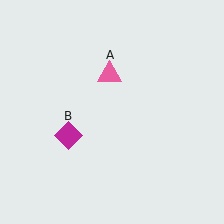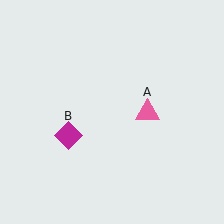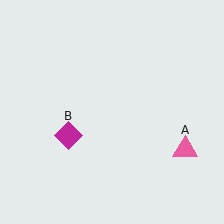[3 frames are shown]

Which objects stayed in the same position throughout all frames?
Magenta diamond (object B) remained stationary.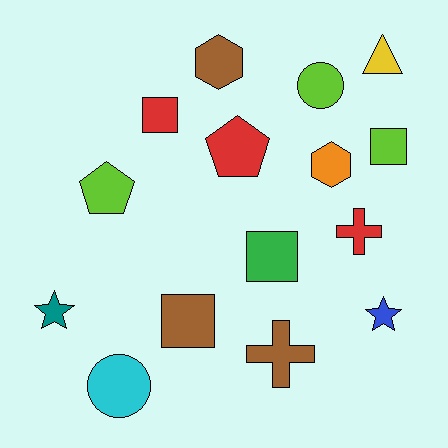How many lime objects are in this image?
There are 3 lime objects.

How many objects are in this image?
There are 15 objects.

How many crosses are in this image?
There are 2 crosses.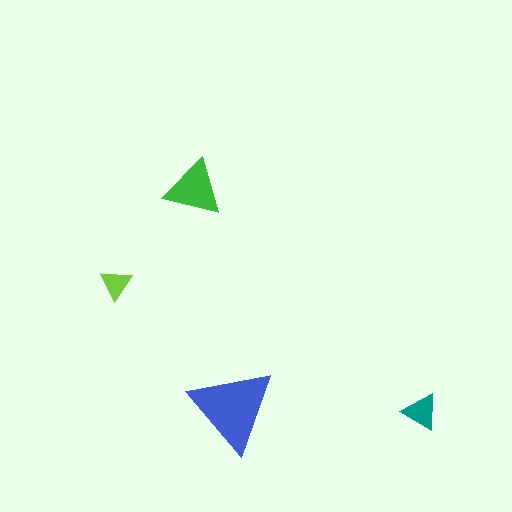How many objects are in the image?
There are 4 objects in the image.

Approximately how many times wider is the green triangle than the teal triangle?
About 1.5 times wider.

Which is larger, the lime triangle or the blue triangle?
The blue one.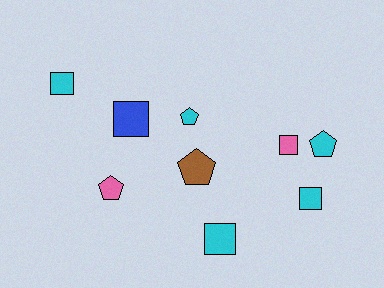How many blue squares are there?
There is 1 blue square.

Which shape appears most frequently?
Square, with 5 objects.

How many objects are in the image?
There are 9 objects.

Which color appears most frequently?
Cyan, with 5 objects.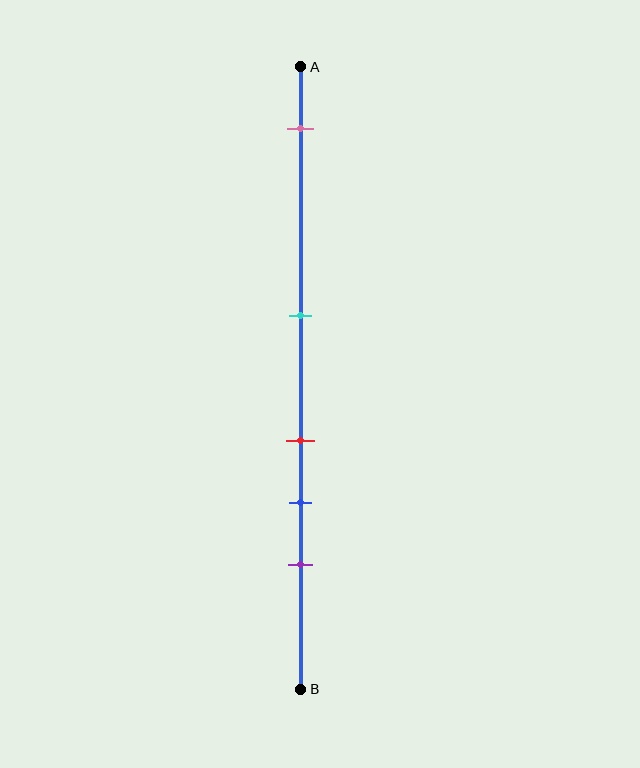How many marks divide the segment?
There are 5 marks dividing the segment.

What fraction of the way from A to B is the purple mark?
The purple mark is approximately 80% (0.8) of the way from A to B.